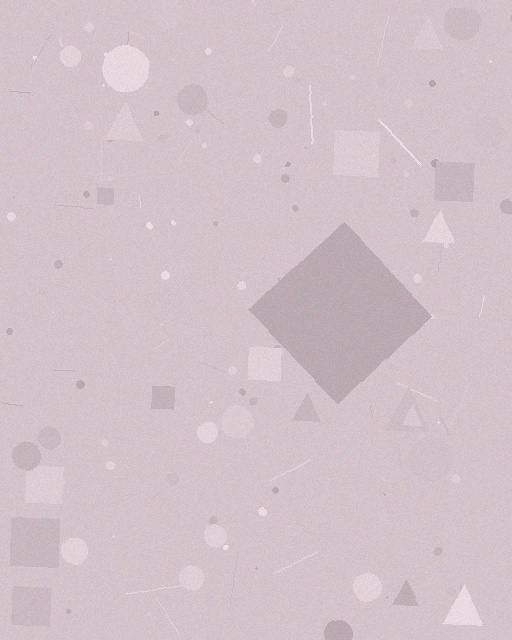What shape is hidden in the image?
A diamond is hidden in the image.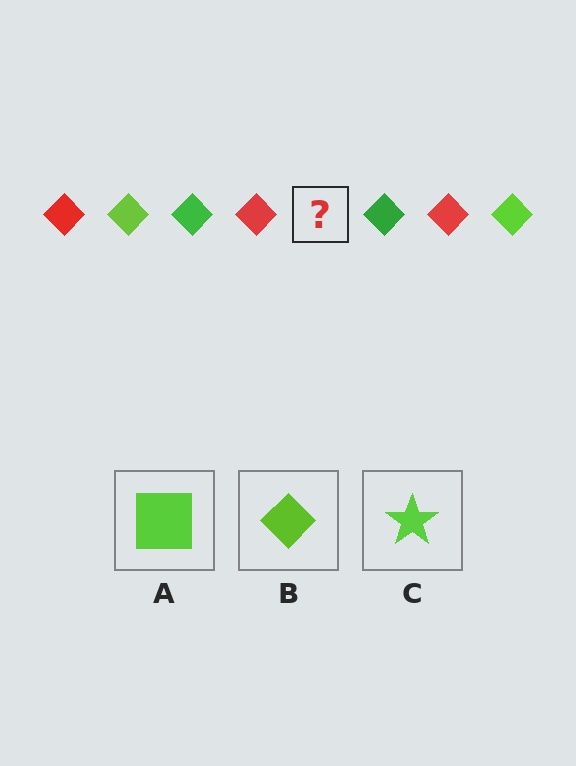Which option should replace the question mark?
Option B.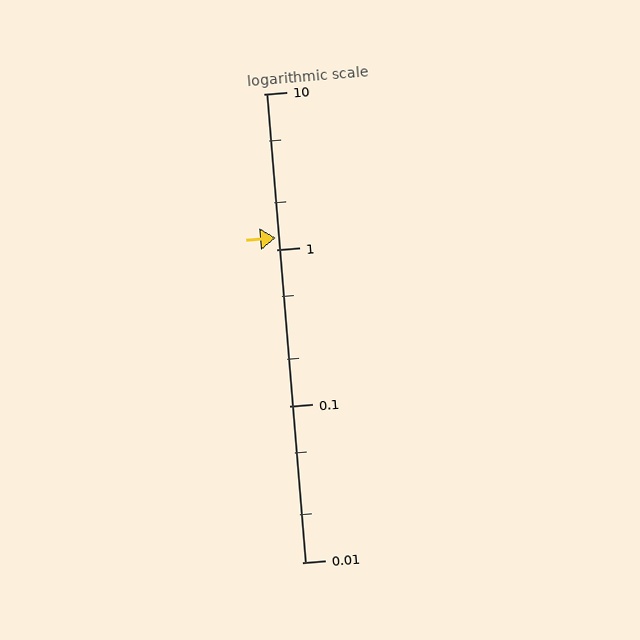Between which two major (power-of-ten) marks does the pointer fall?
The pointer is between 1 and 10.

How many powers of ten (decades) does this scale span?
The scale spans 3 decades, from 0.01 to 10.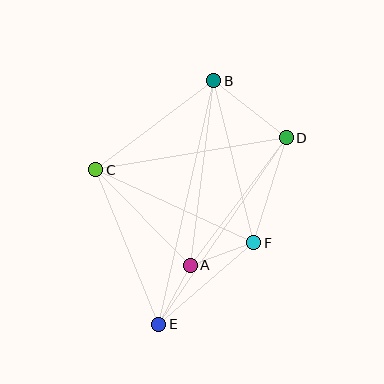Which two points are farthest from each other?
Points B and E are farthest from each other.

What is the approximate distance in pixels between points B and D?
The distance between B and D is approximately 92 pixels.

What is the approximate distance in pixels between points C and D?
The distance between C and D is approximately 193 pixels.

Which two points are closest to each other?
Points A and E are closest to each other.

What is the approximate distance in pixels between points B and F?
The distance between B and F is approximately 167 pixels.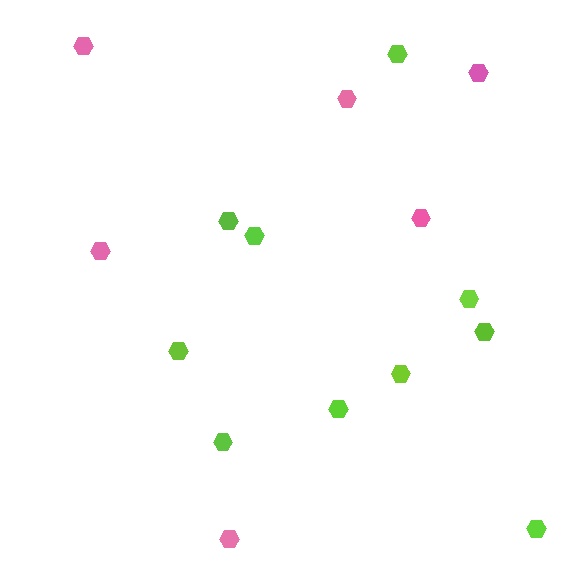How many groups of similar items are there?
There are 2 groups: one group of lime hexagons (10) and one group of pink hexagons (6).